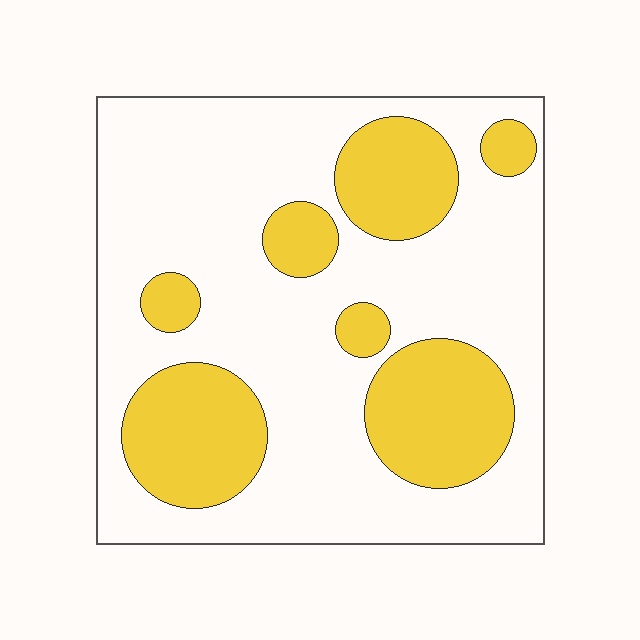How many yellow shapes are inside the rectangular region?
7.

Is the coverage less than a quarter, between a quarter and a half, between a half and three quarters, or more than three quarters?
Between a quarter and a half.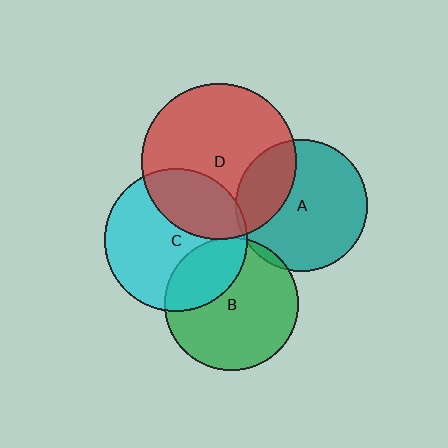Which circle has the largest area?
Circle D (red).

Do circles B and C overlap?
Yes.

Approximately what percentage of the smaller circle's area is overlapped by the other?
Approximately 30%.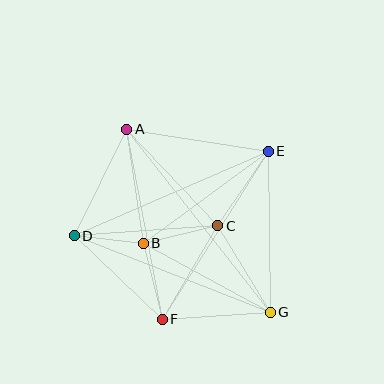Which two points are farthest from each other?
Points A and G are farthest from each other.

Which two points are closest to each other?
Points B and D are closest to each other.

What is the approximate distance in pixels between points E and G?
The distance between E and G is approximately 161 pixels.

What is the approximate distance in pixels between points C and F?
The distance between C and F is approximately 109 pixels.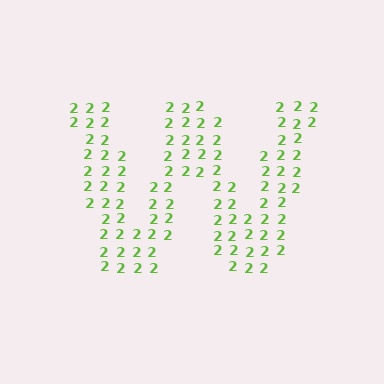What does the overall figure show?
The overall figure shows the letter W.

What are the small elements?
The small elements are digit 2's.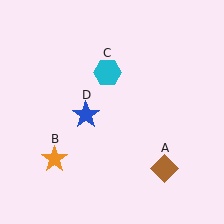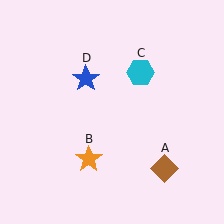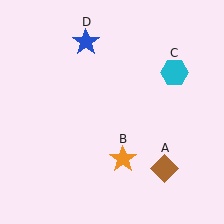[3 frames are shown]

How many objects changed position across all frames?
3 objects changed position: orange star (object B), cyan hexagon (object C), blue star (object D).